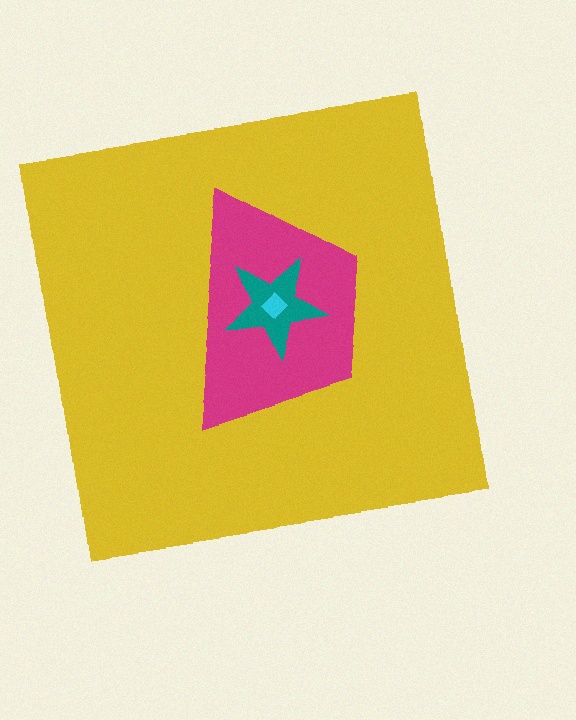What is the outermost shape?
The yellow square.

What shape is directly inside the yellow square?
The magenta trapezoid.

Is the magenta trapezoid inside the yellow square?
Yes.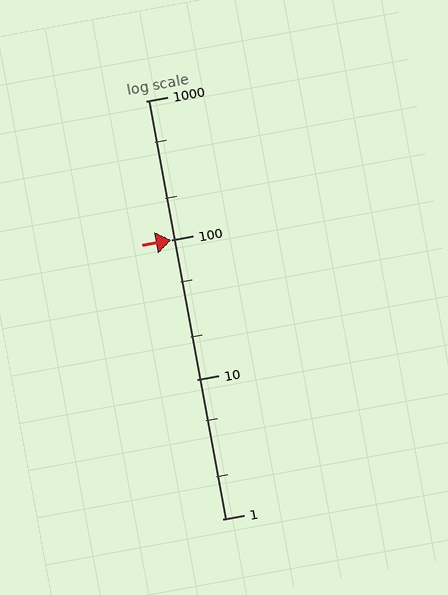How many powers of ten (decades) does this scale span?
The scale spans 3 decades, from 1 to 1000.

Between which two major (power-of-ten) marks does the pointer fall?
The pointer is between 100 and 1000.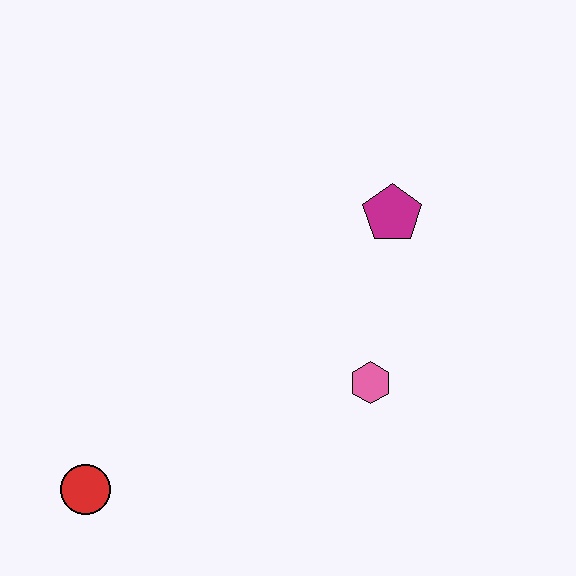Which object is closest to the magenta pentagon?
The pink hexagon is closest to the magenta pentagon.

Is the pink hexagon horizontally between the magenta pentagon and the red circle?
Yes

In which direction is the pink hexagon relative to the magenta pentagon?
The pink hexagon is below the magenta pentagon.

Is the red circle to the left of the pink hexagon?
Yes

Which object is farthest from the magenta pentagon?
The red circle is farthest from the magenta pentagon.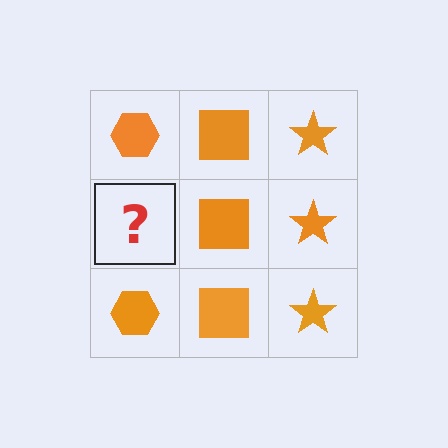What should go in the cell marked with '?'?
The missing cell should contain an orange hexagon.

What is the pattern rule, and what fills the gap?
The rule is that each column has a consistent shape. The gap should be filled with an orange hexagon.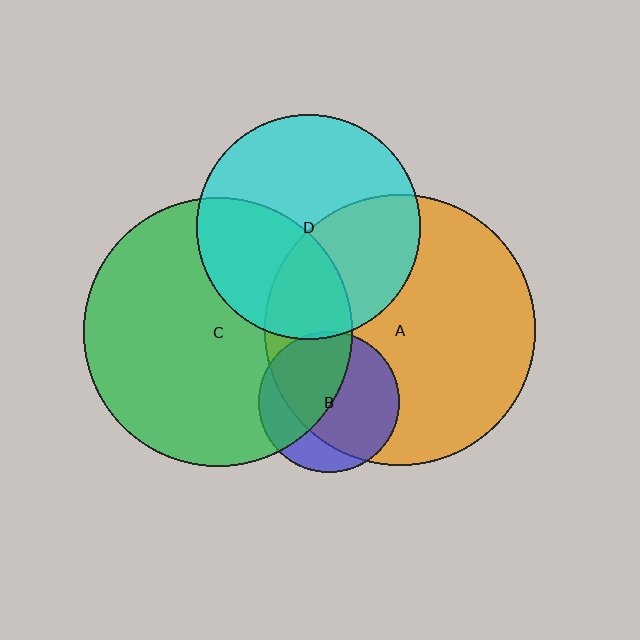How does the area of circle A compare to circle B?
Approximately 3.7 times.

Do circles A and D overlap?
Yes.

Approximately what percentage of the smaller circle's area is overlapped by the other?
Approximately 40%.